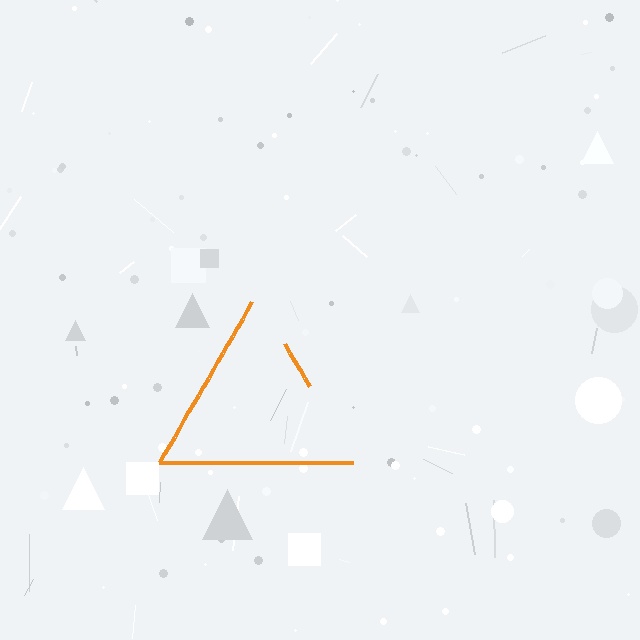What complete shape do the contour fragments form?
The contour fragments form a triangle.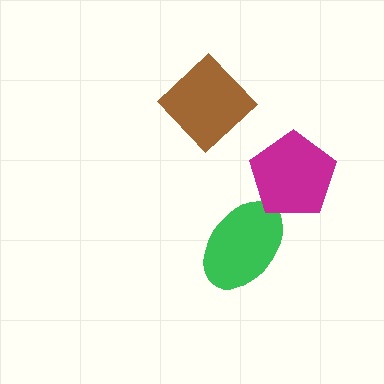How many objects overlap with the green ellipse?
1 object overlaps with the green ellipse.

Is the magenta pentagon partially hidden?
No, no other shape covers it.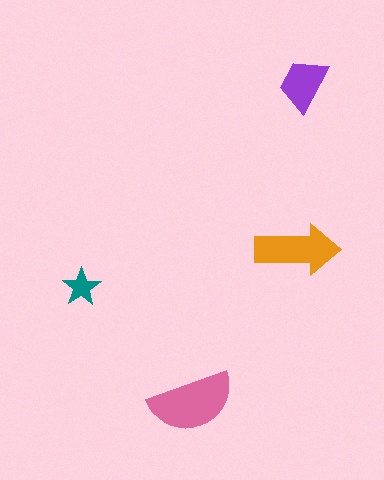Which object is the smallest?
The teal star.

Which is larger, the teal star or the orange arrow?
The orange arrow.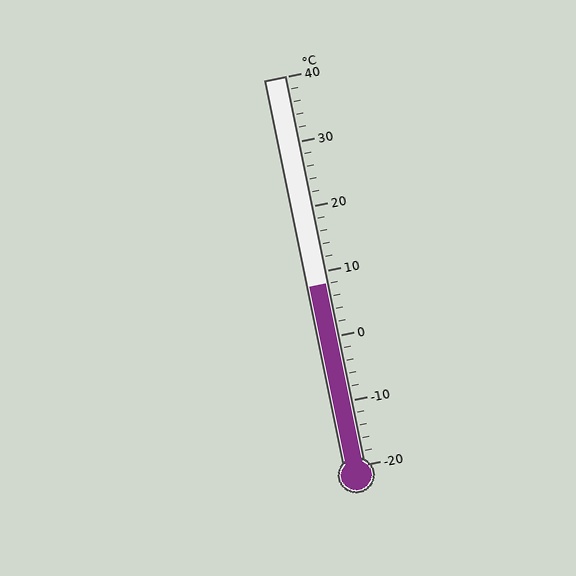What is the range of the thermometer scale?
The thermometer scale ranges from -20°C to 40°C.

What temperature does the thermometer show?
The thermometer shows approximately 8°C.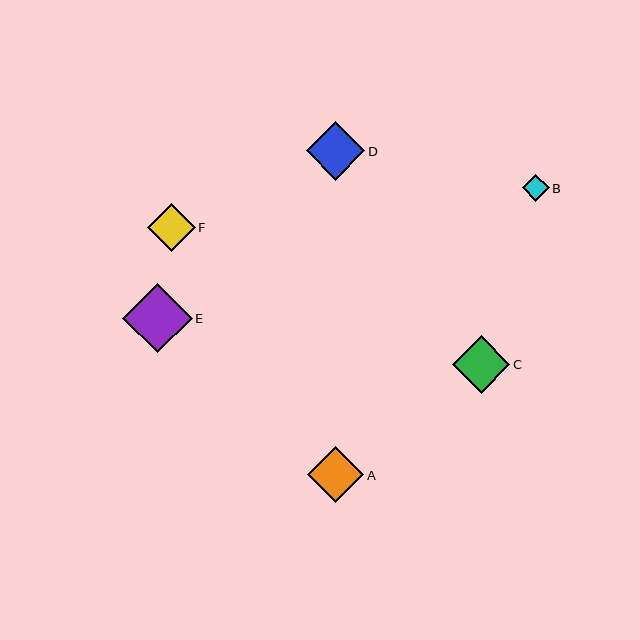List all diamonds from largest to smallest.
From largest to smallest: E, D, C, A, F, B.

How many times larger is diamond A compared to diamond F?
Diamond A is approximately 1.2 times the size of diamond F.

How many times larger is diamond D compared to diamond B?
Diamond D is approximately 2.2 times the size of diamond B.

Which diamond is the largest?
Diamond E is the largest with a size of approximately 69 pixels.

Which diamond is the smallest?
Diamond B is the smallest with a size of approximately 27 pixels.